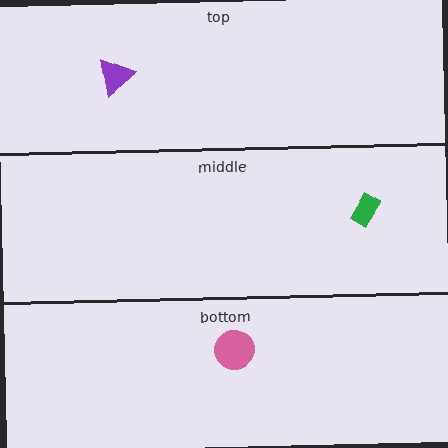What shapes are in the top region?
The purple triangle.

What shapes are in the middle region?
The green rectangle.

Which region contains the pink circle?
The bottom region.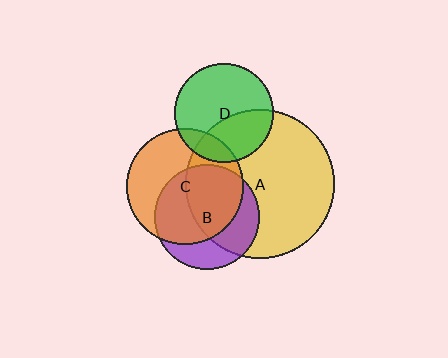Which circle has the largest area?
Circle A (yellow).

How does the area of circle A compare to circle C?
Approximately 1.6 times.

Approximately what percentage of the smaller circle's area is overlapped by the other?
Approximately 65%.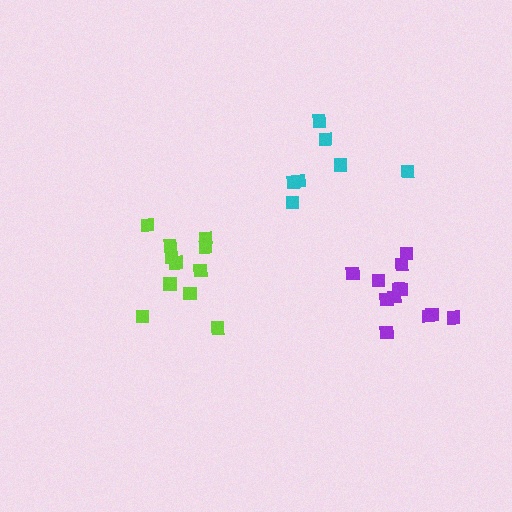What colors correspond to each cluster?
The clusters are colored: lime, cyan, purple.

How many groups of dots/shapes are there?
There are 3 groups.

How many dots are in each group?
Group 1: 11 dots, Group 2: 7 dots, Group 3: 12 dots (30 total).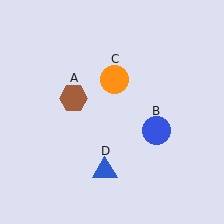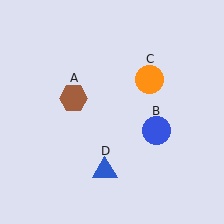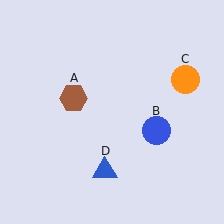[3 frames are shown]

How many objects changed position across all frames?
1 object changed position: orange circle (object C).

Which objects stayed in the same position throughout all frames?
Brown hexagon (object A) and blue circle (object B) and blue triangle (object D) remained stationary.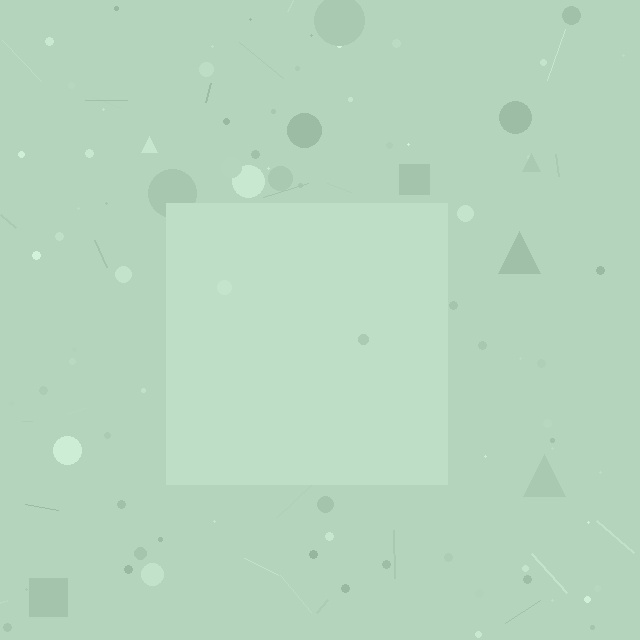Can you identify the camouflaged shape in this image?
The camouflaged shape is a square.